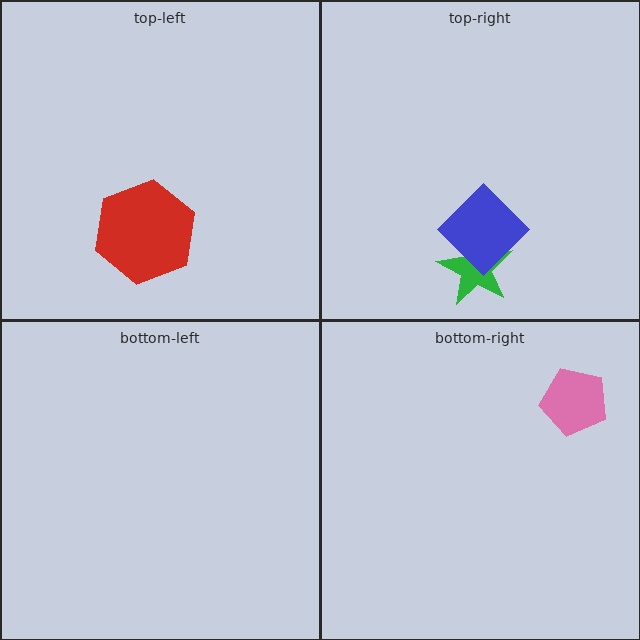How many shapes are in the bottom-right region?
1.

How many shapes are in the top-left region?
1.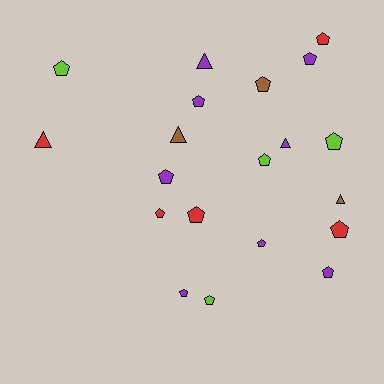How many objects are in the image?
There are 20 objects.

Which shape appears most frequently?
Pentagon, with 15 objects.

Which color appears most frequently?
Purple, with 8 objects.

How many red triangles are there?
There is 1 red triangle.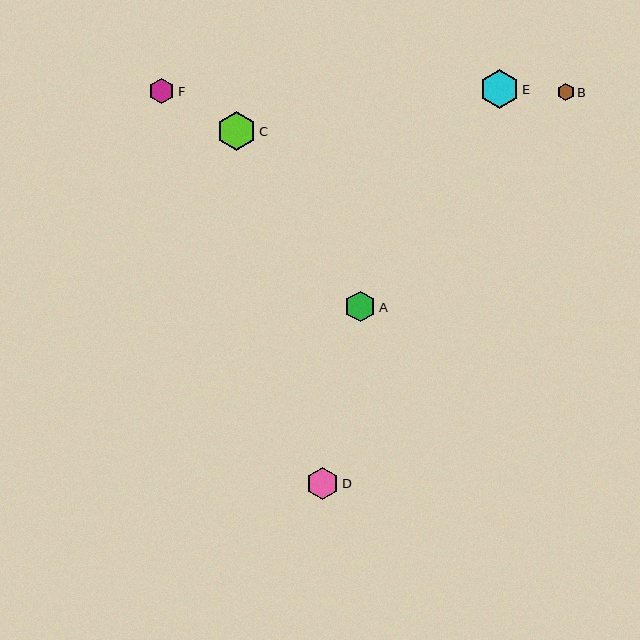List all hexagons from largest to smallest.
From largest to smallest: E, C, D, A, F, B.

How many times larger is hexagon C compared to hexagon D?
Hexagon C is approximately 1.2 times the size of hexagon D.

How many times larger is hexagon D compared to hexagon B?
Hexagon D is approximately 1.9 times the size of hexagon B.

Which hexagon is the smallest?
Hexagon B is the smallest with a size of approximately 17 pixels.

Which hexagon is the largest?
Hexagon E is the largest with a size of approximately 39 pixels.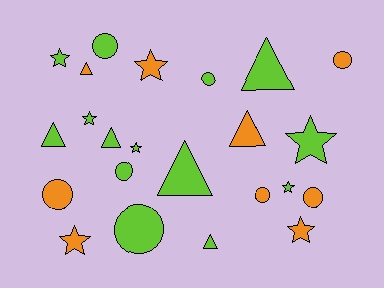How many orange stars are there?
There are 3 orange stars.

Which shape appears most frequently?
Circle, with 8 objects.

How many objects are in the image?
There are 23 objects.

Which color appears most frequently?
Lime, with 14 objects.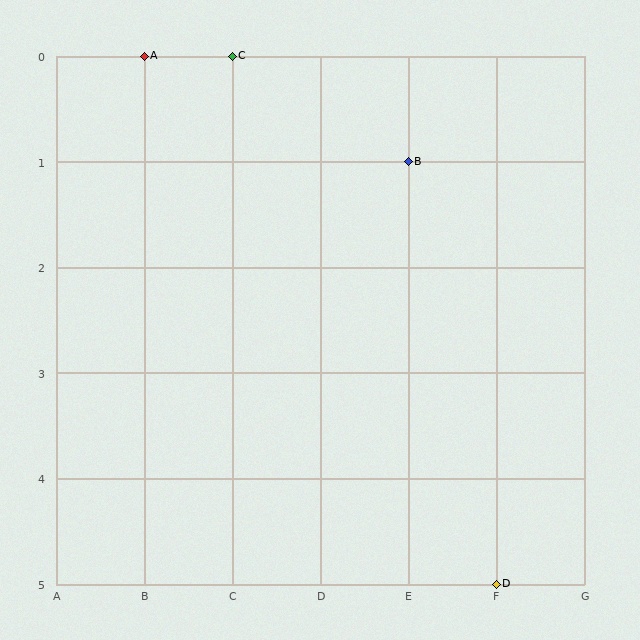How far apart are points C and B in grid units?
Points C and B are 2 columns and 1 row apart (about 2.2 grid units diagonally).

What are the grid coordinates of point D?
Point D is at grid coordinates (F, 5).